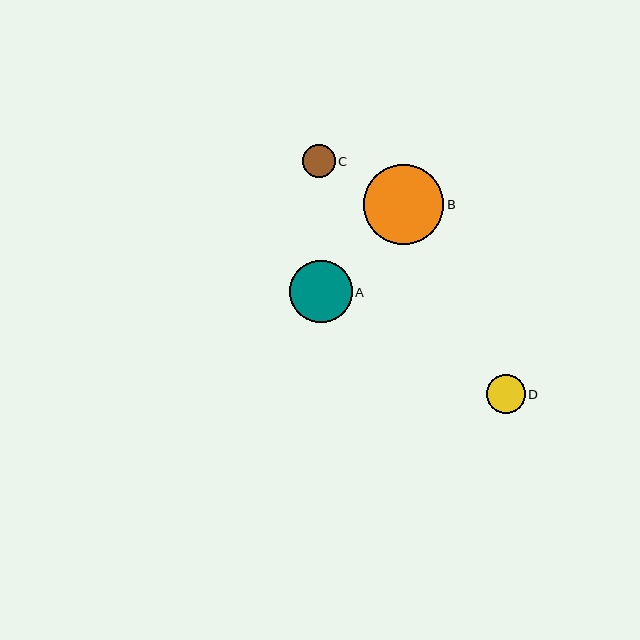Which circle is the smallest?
Circle C is the smallest with a size of approximately 33 pixels.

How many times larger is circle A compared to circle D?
Circle A is approximately 1.6 times the size of circle D.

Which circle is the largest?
Circle B is the largest with a size of approximately 80 pixels.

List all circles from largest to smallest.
From largest to smallest: B, A, D, C.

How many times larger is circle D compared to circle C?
Circle D is approximately 1.2 times the size of circle C.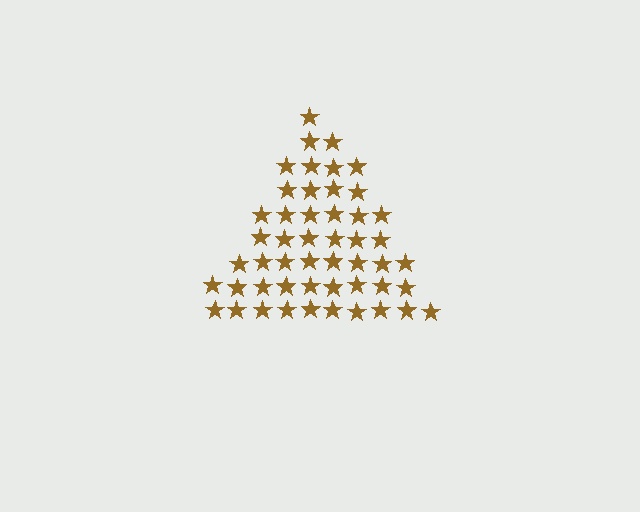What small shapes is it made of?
It is made of small stars.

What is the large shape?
The large shape is a triangle.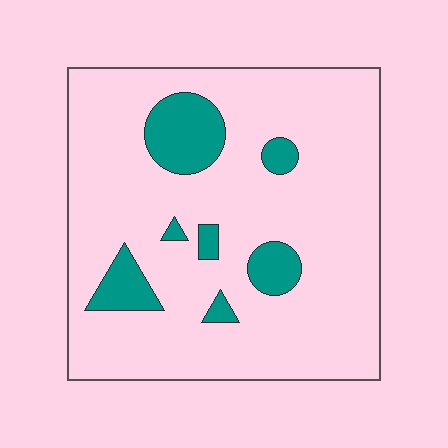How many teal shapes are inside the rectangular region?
7.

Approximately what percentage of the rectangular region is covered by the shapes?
Approximately 15%.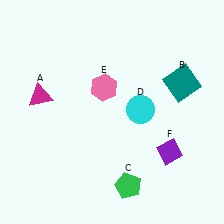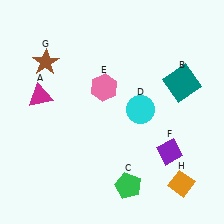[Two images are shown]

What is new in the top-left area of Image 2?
A brown star (G) was added in the top-left area of Image 2.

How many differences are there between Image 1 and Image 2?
There are 2 differences between the two images.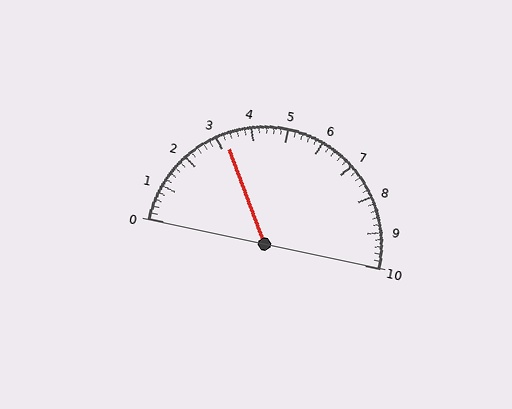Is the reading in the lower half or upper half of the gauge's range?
The reading is in the lower half of the range (0 to 10).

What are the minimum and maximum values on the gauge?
The gauge ranges from 0 to 10.